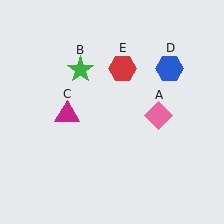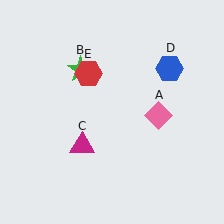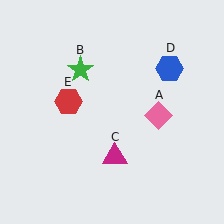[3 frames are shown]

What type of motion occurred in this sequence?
The magenta triangle (object C), red hexagon (object E) rotated counterclockwise around the center of the scene.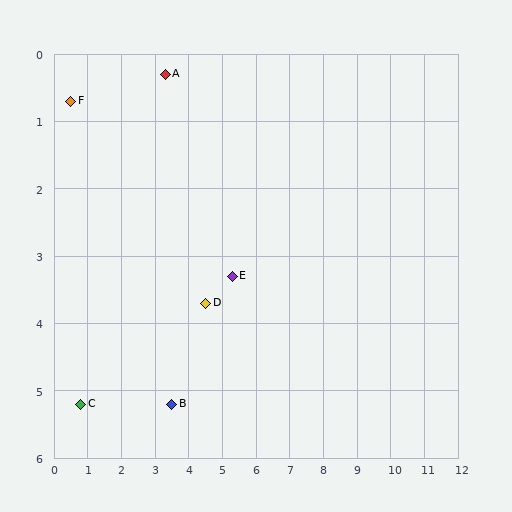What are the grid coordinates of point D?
Point D is at approximately (4.5, 3.7).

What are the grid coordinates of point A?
Point A is at approximately (3.3, 0.3).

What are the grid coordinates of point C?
Point C is at approximately (0.8, 5.2).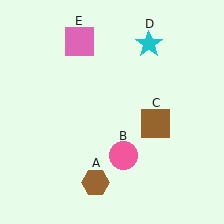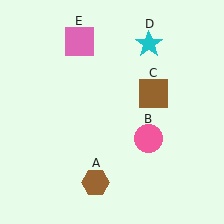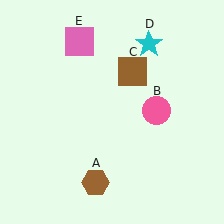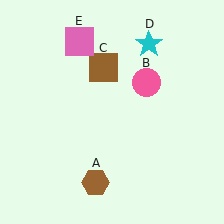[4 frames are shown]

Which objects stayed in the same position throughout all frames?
Brown hexagon (object A) and cyan star (object D) and pink square (object E) remained stationary.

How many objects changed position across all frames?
2 objects changed position: pink circle (object B), brown square (object C).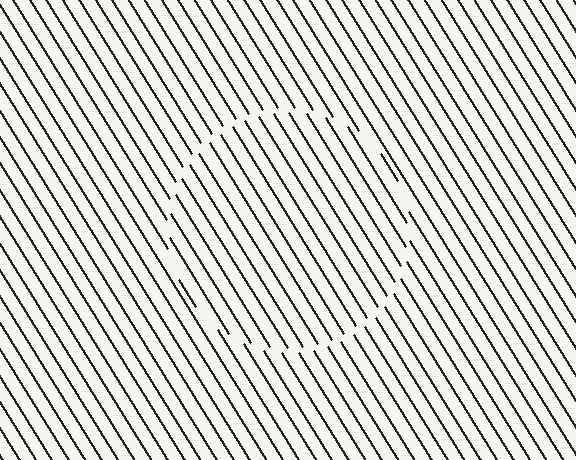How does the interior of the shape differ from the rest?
The interior of the shape contains the same grating, shifted by half a period — the contour is defined by the phase discontinuity where line-ends from the inner and outer gratings abut.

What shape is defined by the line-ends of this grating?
An illusory circle. The interior of the shape contains the same grating, shifted by half a period — the contour is defined by the phase discontinuity where line-ends from the inner and outer gratings abut.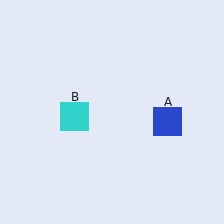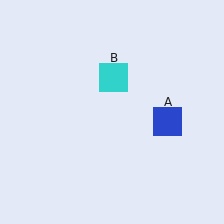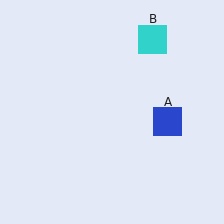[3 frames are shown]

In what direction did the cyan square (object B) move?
The cyan square (object B) moved up and to the right.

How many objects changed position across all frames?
1 object changed position: cyan square (object B).